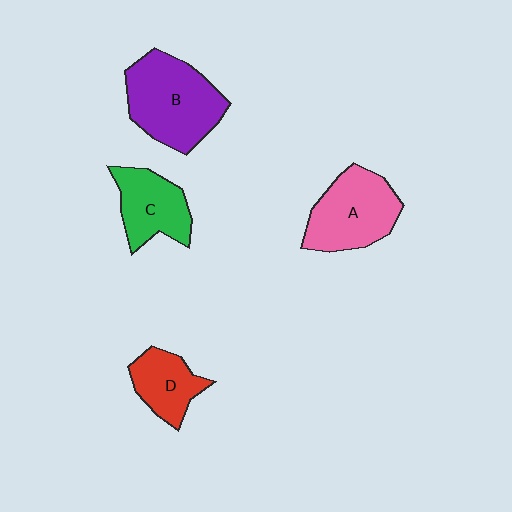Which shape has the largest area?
Shape B (purple).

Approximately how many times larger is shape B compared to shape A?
Approximately 1.2 times.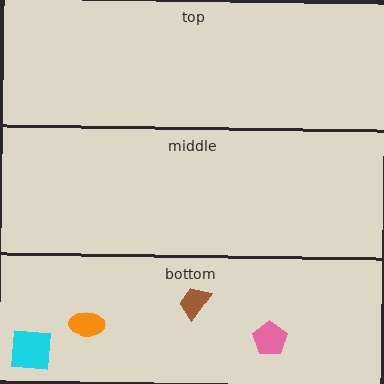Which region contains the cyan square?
The bottom region.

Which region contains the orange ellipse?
The bottom region.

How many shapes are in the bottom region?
4.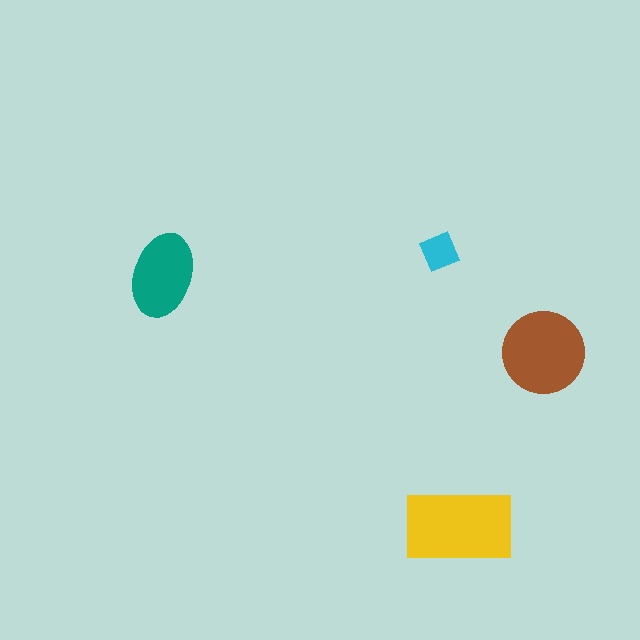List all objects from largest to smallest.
The yellow rectangle, the brown circle, the teal ellipse, the cyan diamond.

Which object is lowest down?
The yellow rectangle is bottommost.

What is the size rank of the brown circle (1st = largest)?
2nd.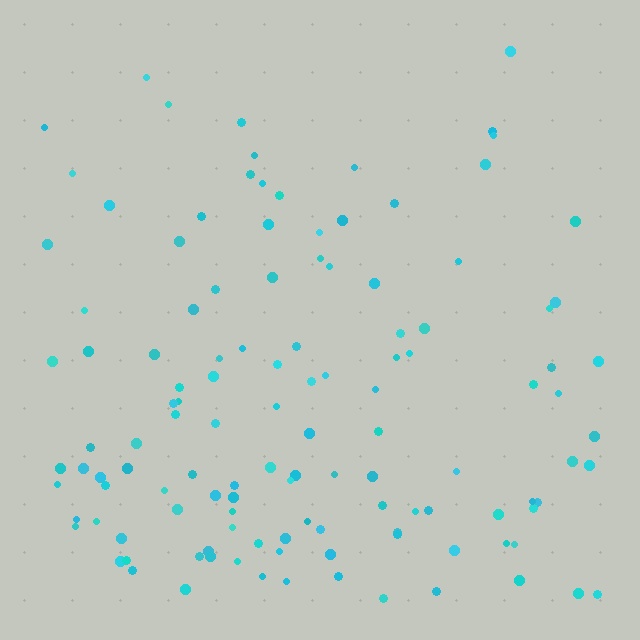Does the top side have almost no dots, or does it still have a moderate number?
Still a moderate number, just noticeably fewer than the bottom.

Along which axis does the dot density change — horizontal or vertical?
Vertical.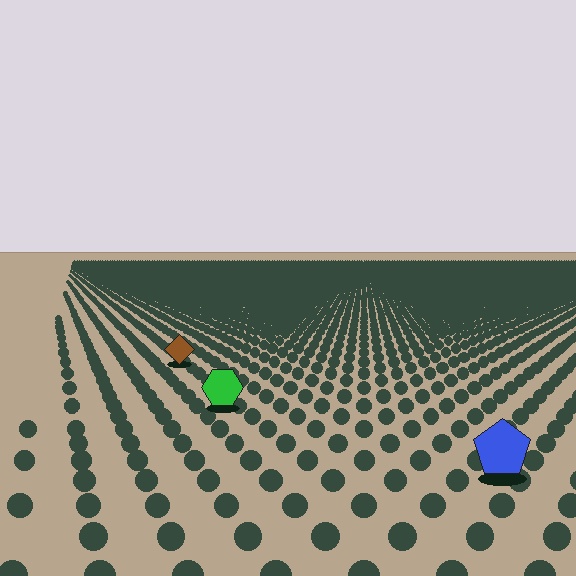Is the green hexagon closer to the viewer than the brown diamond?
Yes. The green hexagon is closer — you can tell from the texture gradient: the ground texture is coarser near it.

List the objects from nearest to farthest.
From nearest to farthest: the blue pentagon, the green hexagon, the brown diamond.